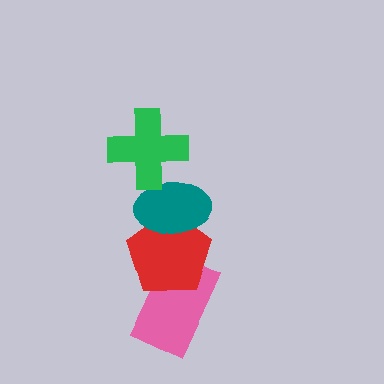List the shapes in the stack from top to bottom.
From top to bottom: the green cross, the teal ellipse, the red pentagon, the pink rectangle.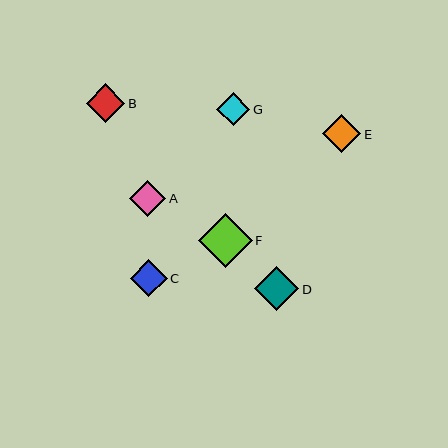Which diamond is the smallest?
Diamond G is the smallest with a size of approximately 33 pixels.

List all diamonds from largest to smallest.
From largest to smallest: F, D, B, E, C, A, G.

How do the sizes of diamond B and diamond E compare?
Diamond B and diamond E are approximately the same size.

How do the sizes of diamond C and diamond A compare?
Diamond C and diamond A are approximately the same size.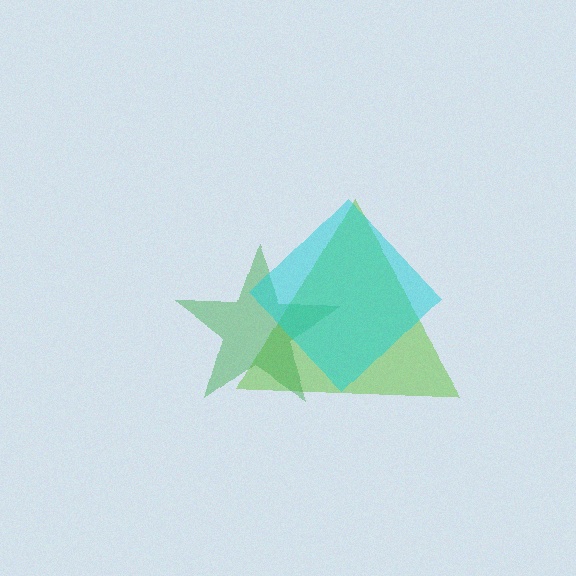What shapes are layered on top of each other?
The layered shapes are: a lime triangle, a green star, a cyan diamond.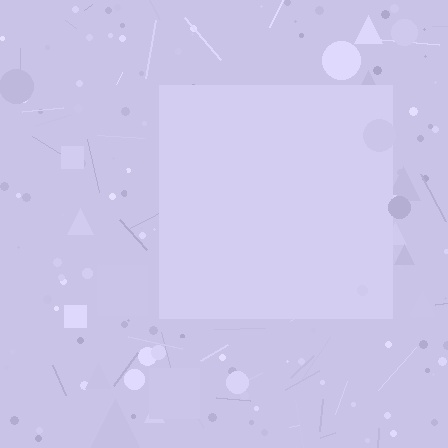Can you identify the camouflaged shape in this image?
The camouflaged shape is a square.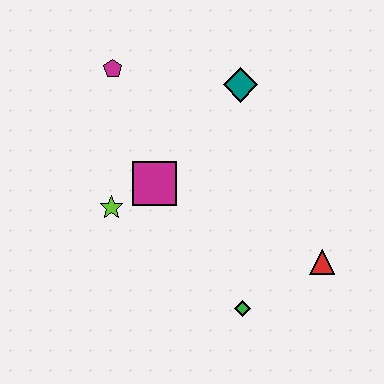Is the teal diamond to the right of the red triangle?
No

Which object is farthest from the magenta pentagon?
The red triangle is farthest from the magenta pentagon.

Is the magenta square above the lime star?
Yes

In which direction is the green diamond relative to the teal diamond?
The green diamond is below the teal diamond.